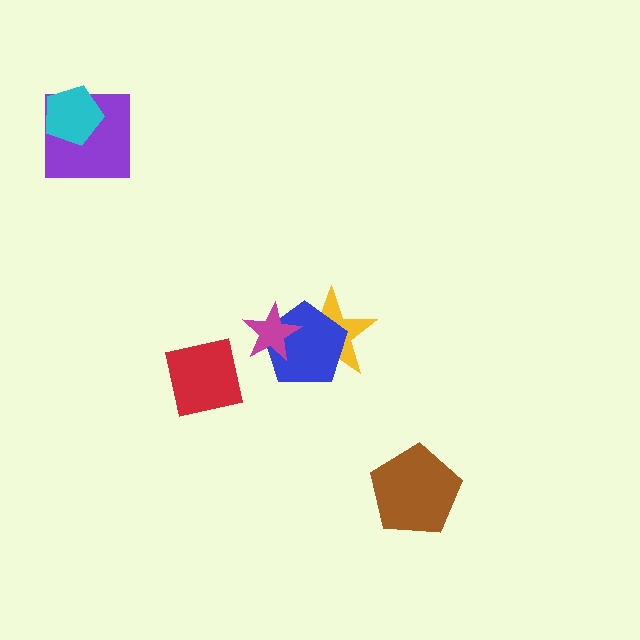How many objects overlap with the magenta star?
2 objects overlap with the magenta star.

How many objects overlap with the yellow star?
2 objects overlap with the yellow star.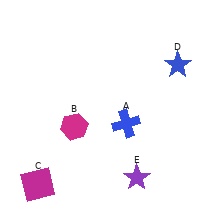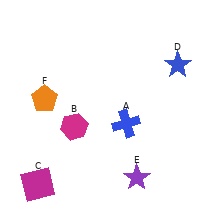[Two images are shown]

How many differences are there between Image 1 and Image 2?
There is 1 difference between the two images.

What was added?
An orange pentagon (F) was added in Image 2.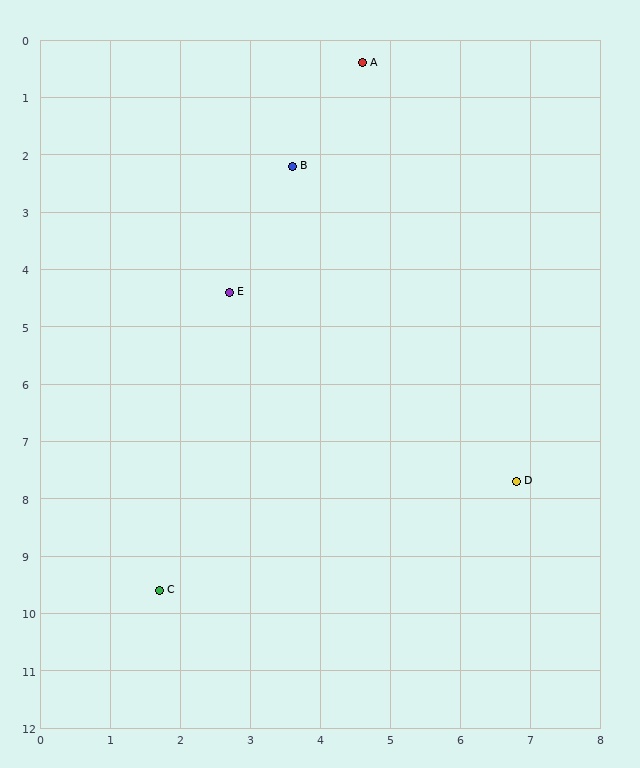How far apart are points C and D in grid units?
Points C and D are about 5.4 grid units apart.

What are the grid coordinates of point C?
Point C is at approximately (1.7, 9.6).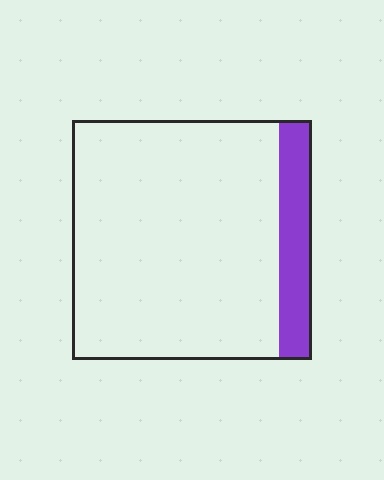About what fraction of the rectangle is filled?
About one eighth (1/8).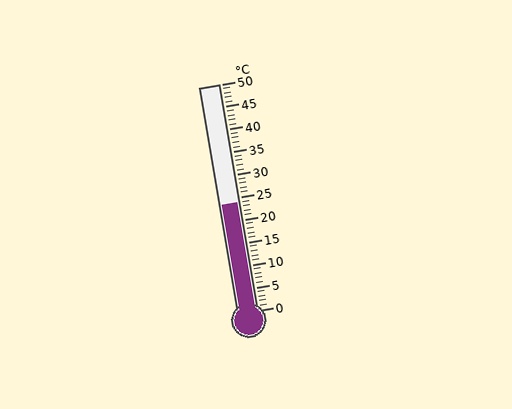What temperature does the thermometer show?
The thermometer shows approximately 24°C.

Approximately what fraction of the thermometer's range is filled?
The thermometer is filled to approximately 50% of its range.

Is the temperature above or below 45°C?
The temperature is below 45°C.